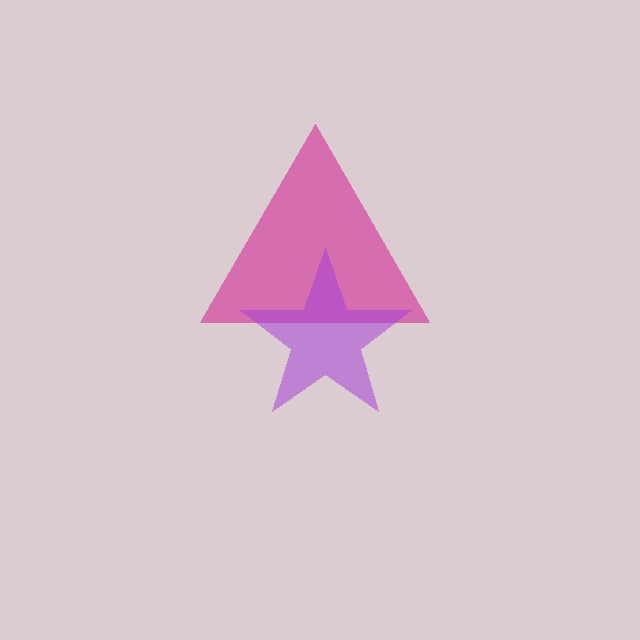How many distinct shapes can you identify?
There are 2 distinct shapes: a magenta triangle, a purple star.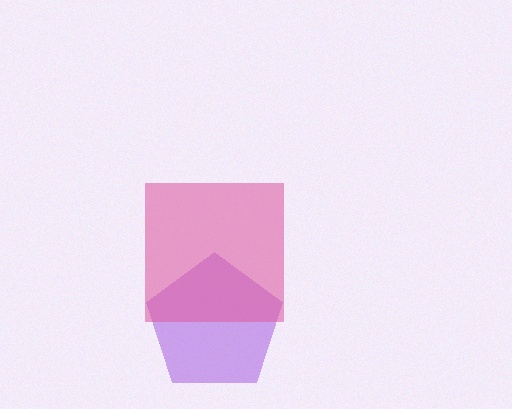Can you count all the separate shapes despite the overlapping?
Yes, there are 2 separate shapes.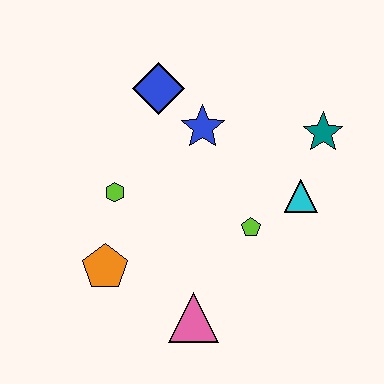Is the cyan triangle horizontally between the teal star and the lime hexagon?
Yes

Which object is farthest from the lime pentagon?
The blue diamond is farthest from the lime pentagon.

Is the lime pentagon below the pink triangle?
No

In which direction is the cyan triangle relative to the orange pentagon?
The cyan triangle is to the right of the orange pentagon.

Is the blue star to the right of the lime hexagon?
Yes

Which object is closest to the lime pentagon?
The cyan triangle is closest to the lime pentagon.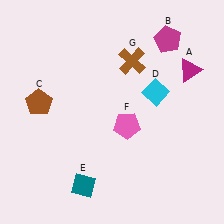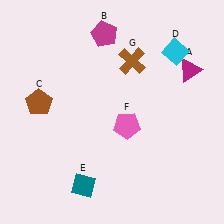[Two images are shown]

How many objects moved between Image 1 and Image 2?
2 objects moved between the two images.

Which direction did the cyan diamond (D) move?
The cyan diamond (D) moved up.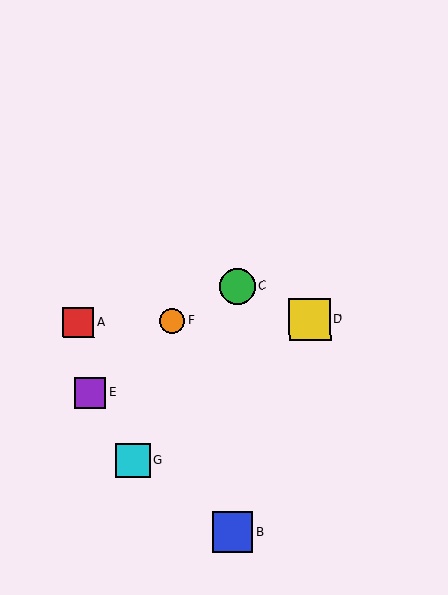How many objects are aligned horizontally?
3 objects (A, D, F) are aligned horizontally.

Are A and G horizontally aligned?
No, A is at y≈322 and G is at y≈460.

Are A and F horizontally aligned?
Yes, both are at y≈322.